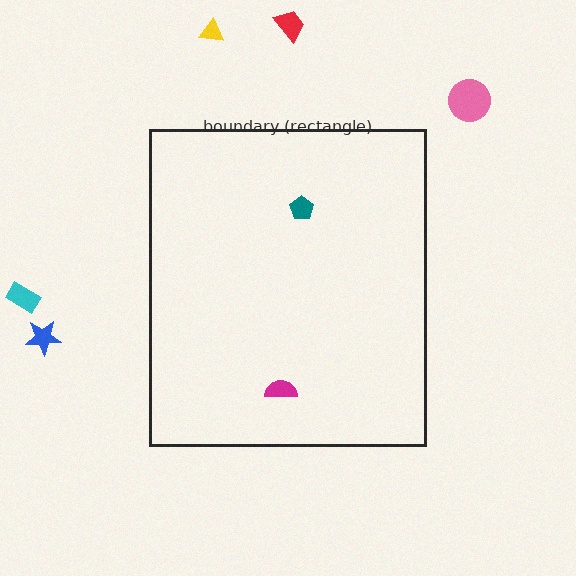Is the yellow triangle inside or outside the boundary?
Outside.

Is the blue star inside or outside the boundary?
Outside.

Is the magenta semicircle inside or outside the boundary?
Inside.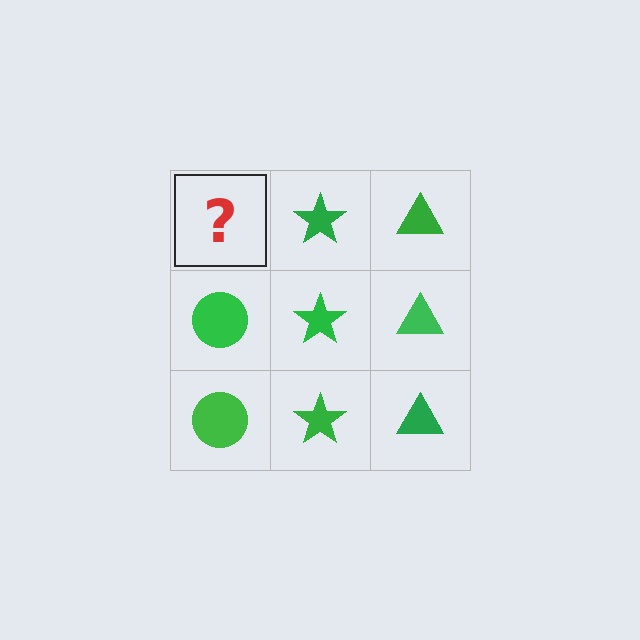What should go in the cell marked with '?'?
The missing cell should contain a green circle.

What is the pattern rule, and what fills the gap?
The rule is that each column has a consistent shape. The gap should be filled with a green circle.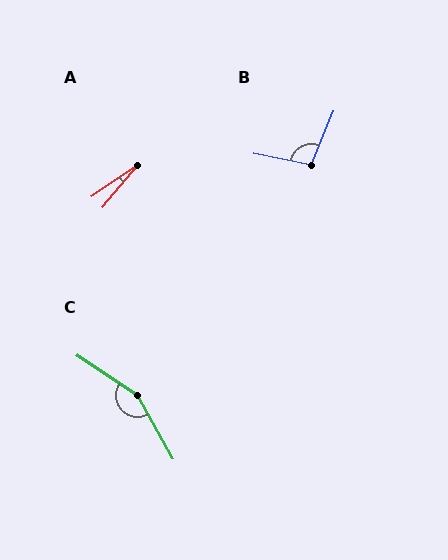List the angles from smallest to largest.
A (16°), B (101°), C (153°).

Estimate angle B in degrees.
Approximately 101 degrees.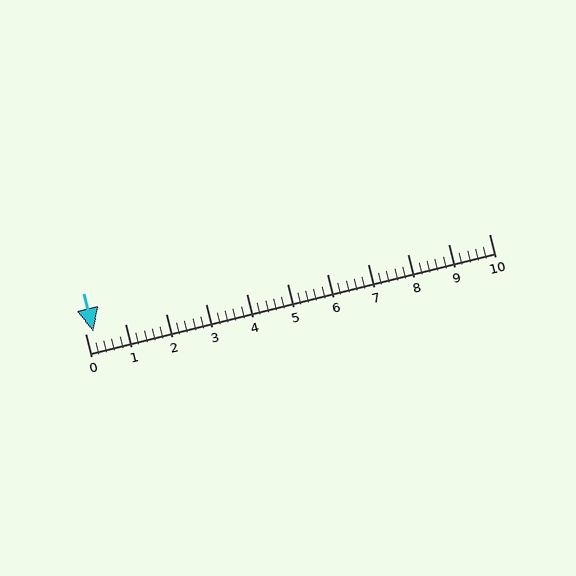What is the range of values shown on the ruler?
The ruler shows values from 0 to 10.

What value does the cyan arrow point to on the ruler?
The cyan arrow points to approximately 0.2.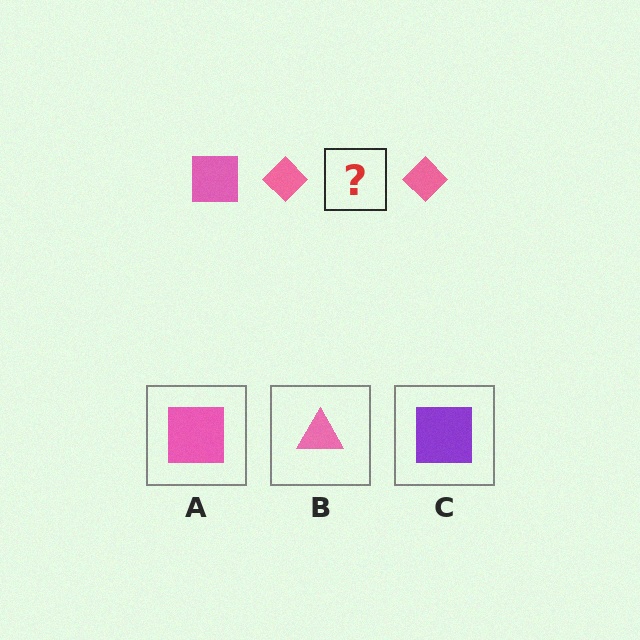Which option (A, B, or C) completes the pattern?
A.